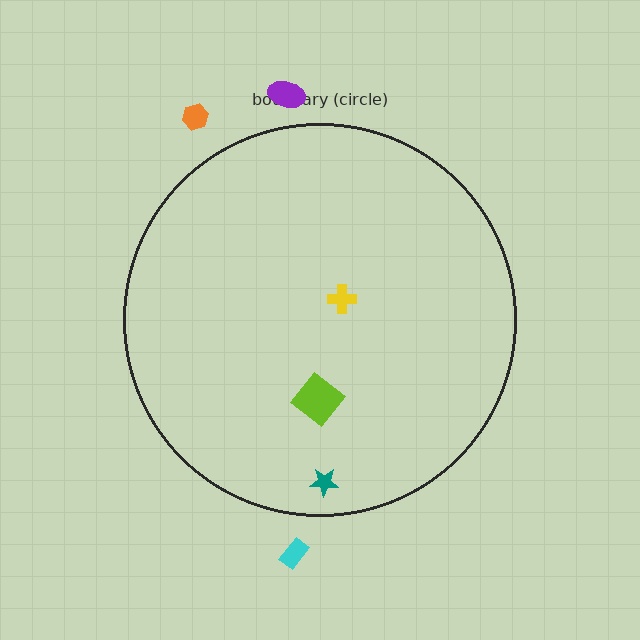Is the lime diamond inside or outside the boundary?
Inside.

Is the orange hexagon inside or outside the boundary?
Outside.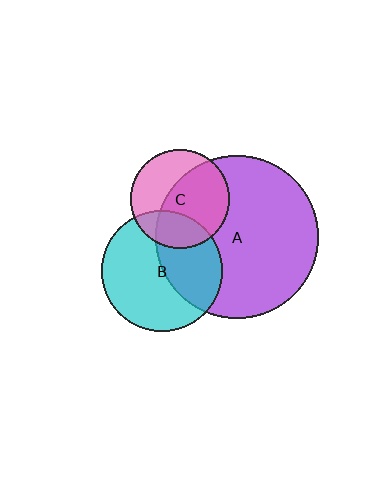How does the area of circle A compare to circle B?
Approximately 1.8 times.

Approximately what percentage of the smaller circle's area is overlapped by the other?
Approximately 25%.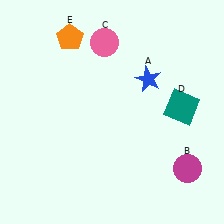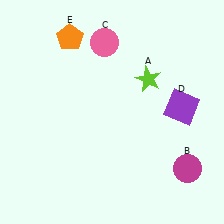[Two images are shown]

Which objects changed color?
A changed from blue to lime. D changed from teal to purple.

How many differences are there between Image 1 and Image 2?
There are 2 differences between the two images.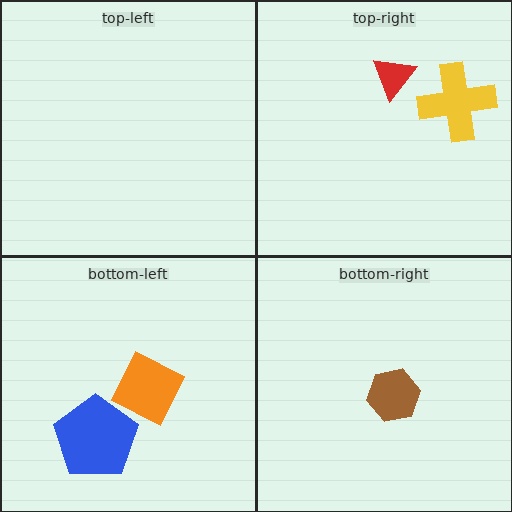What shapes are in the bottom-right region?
The brown hexagon.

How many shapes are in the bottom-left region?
2.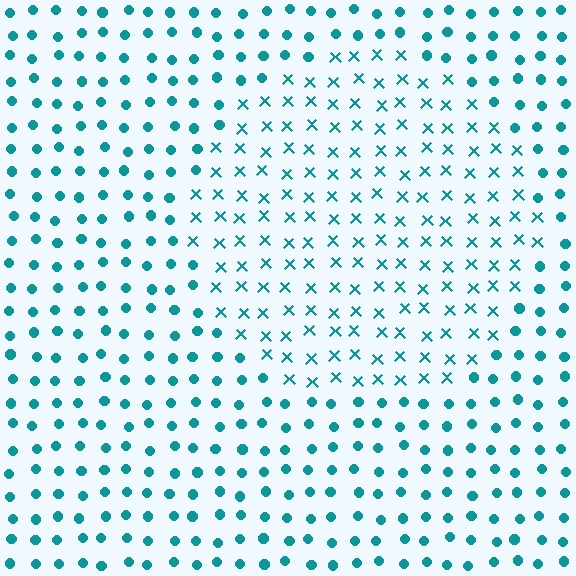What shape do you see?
I see a circle.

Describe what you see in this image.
The image is filled with small teal elements arranged in a uniform grid. A circle-shaped region contains X marks, while the surrounding area contains circles. The boundary is defined purely by the change in element shape.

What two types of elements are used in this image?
The image uses X marks inside the circle region and circles outside it.